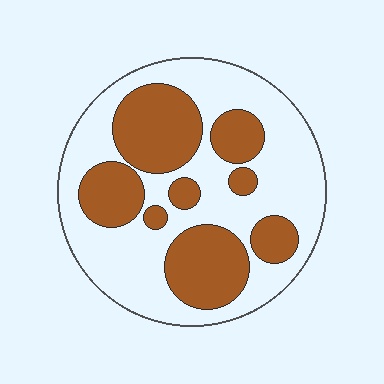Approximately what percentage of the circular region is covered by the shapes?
Approximately 40%.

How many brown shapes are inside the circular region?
8.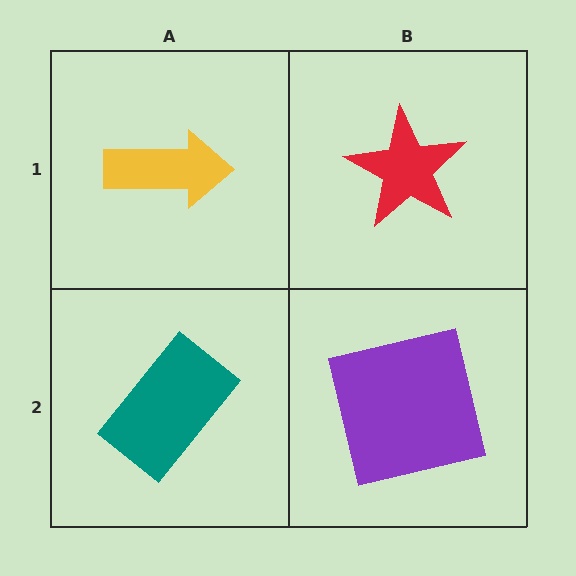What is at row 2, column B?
A purple square.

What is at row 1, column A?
A yellow arrow.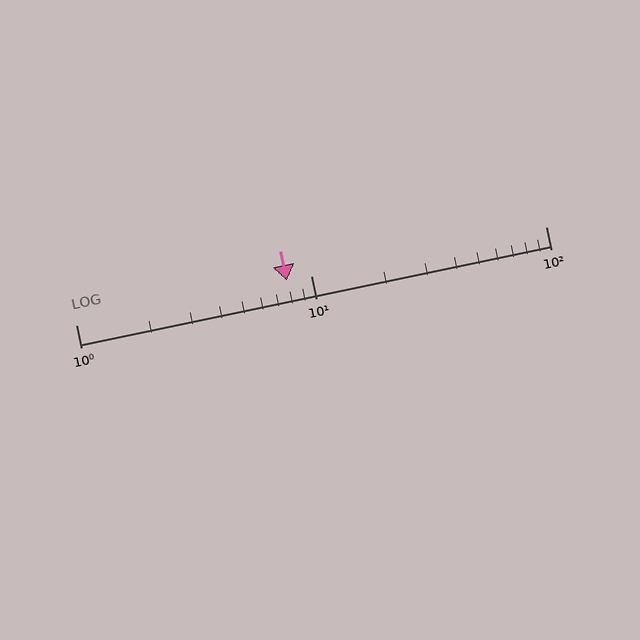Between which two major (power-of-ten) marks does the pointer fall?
The pointer is between 1 and 10.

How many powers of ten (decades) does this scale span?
The scale spans 2 decades, from 1 to 100.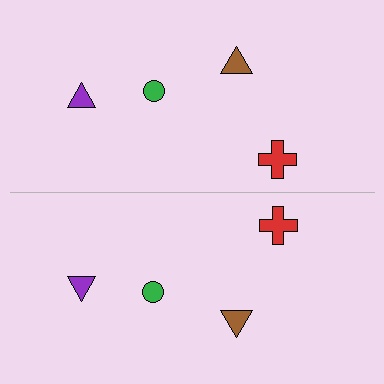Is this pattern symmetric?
Yes, this pattern has bilateral (reflection) symmetry.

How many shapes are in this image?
There are 8 shapes in this image.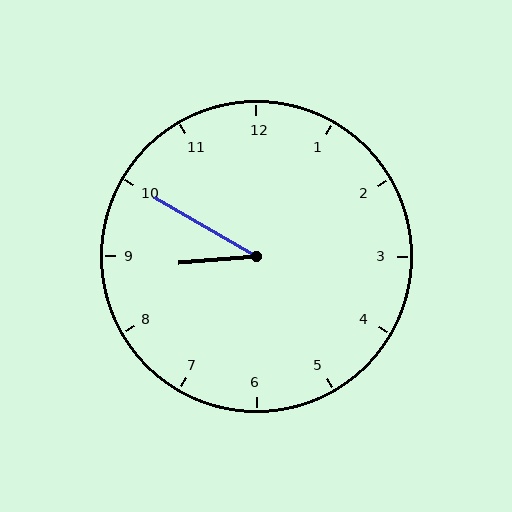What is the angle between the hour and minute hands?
Approximately 35 degrees.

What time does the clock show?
8:50.